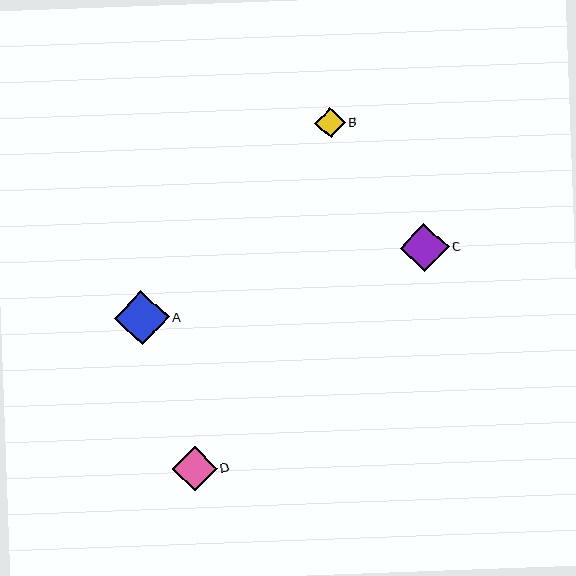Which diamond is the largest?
Diamond A is the largest with a size of approximately 54 pixels.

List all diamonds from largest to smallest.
From largest to smallest: A, C, D, B.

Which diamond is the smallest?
Diamond B is the smallest with a size of approximately 30 pixels.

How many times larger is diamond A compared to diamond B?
Diamond A is approximately 1.8 times the size of diamond B.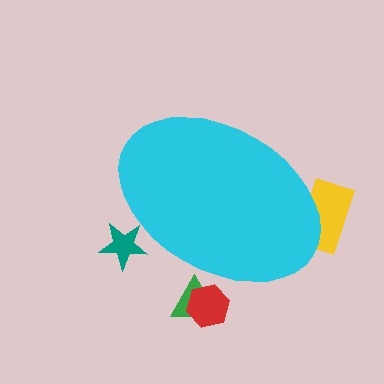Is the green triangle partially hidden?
Yes, the green triangle is partially hidden behind the cyan ellipse.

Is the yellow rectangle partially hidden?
Yes, the yellow rectangle is partially hidden behind the cyan ellipse.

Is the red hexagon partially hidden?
Yes, the red hexagon is partially hidden behind the cyan ellipse.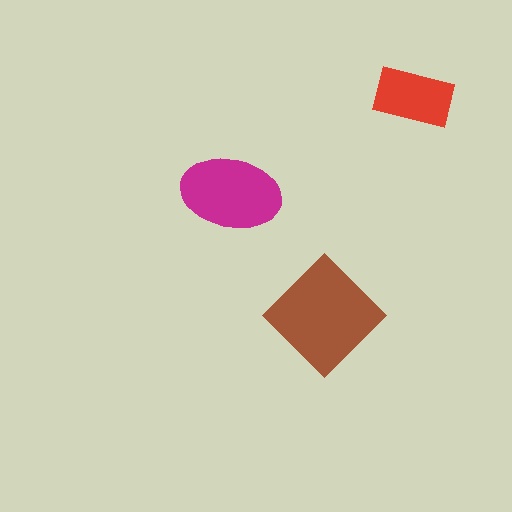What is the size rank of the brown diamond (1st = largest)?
1st.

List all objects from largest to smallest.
The brown diamond, the magenta ellipse, the red rectangle.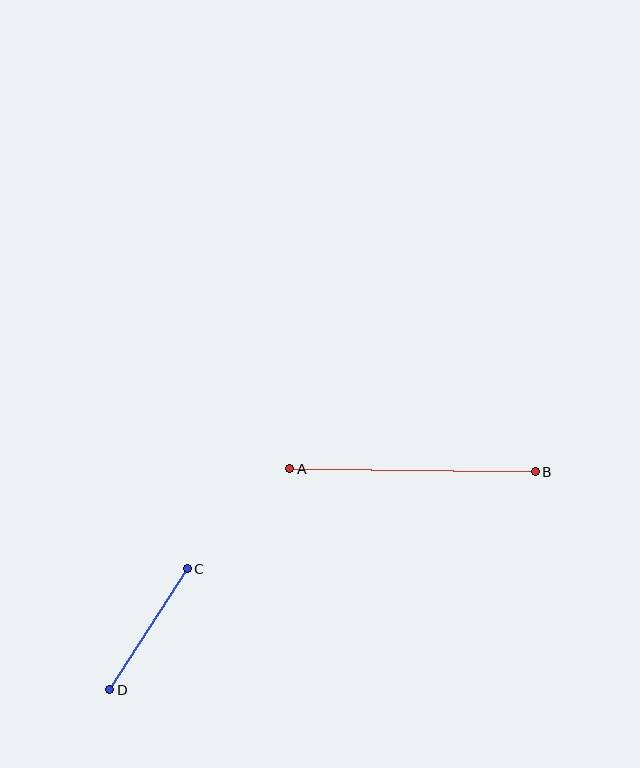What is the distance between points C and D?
The distance is approximately 144 pixels.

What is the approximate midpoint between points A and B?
The midpoint is at approximately (412, 470) pixels.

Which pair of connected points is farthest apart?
Points A and B are farthest apart.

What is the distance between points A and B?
The distance is approximately 246 pixels.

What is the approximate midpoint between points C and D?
The midpoint is at approximately (148, 629) pixels.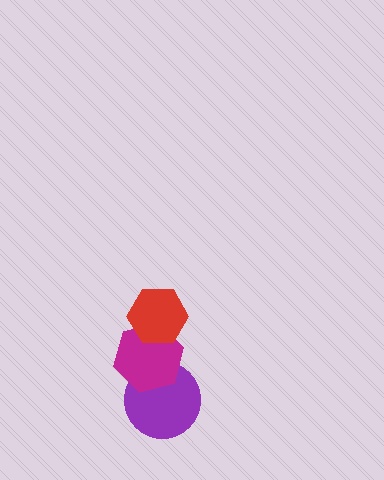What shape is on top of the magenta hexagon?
The red hexagon is on top of the magenta hexagon.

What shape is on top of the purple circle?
The magenta hexagon is on top of the purple circle.